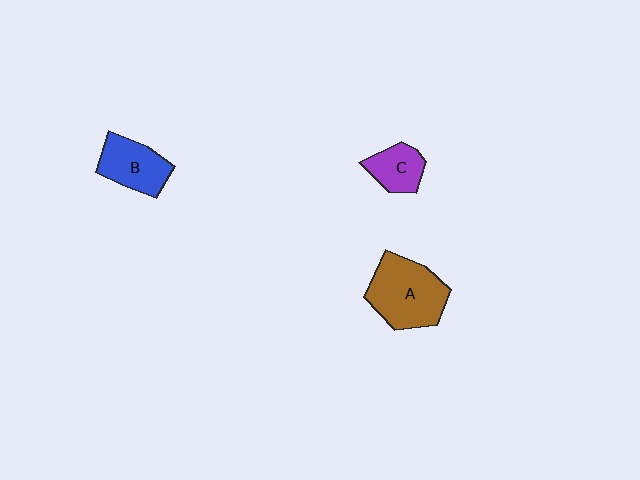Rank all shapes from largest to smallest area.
From largest to smallest: A (brown), B (blue), C (purple).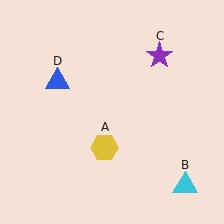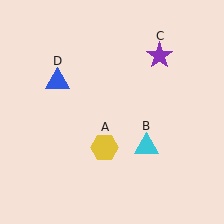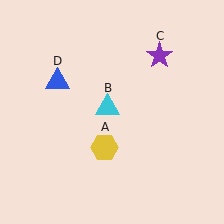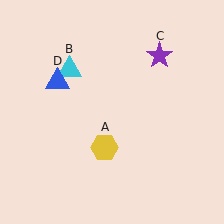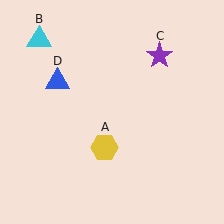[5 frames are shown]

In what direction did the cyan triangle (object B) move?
The cyan triangle (object B) moved up and to the left.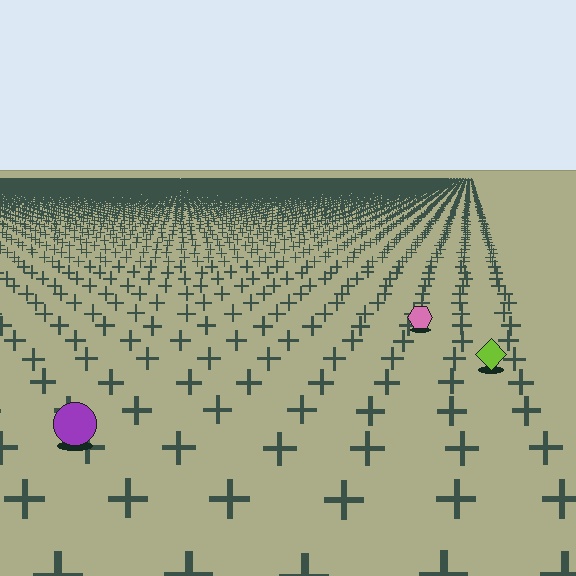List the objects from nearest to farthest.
From nearest to farthest: the purple circle, the lime diamond, the pink hexagon.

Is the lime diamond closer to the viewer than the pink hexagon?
Yes. The lime diamond is closer — you can tell from the texture gradient: the ground texture is coarser near it.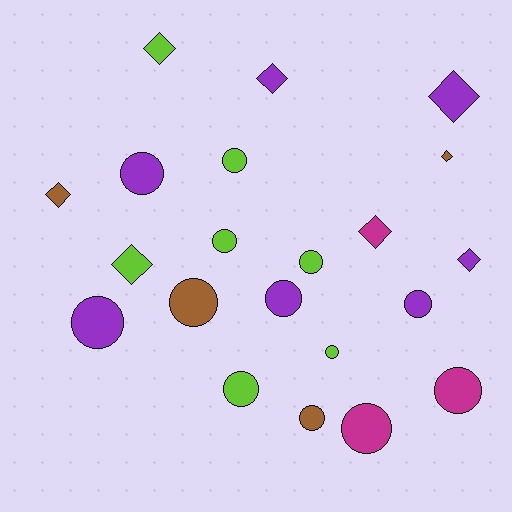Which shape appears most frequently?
Circle, with 13 objects.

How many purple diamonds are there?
There are 3 purple diamonds.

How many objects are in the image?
There are 21 objects.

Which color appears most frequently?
Lime, with 7 objects.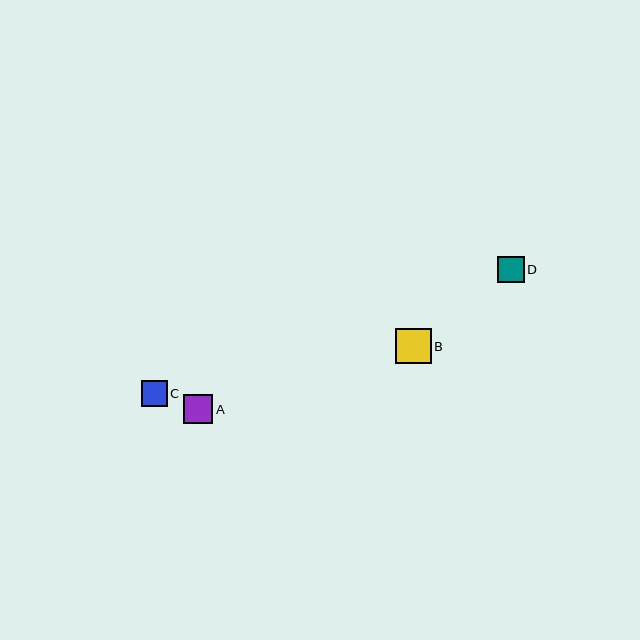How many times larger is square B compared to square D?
Square B is approximately 1.3 times the size of square D.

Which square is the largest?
Square B is the largest with a size of approximately 35 pixels.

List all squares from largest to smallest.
From largest to smallest: B, A, D, C.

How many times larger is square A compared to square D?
Square A is approximately 1.1 times the size of square D.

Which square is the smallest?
Square C is the smallest with a size of approximately 26 pixels.